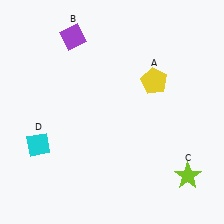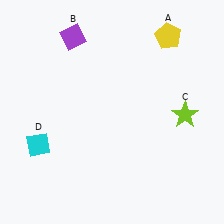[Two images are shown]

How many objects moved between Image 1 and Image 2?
2 objects moved between the two images.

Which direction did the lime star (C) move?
The lime star (C) moved up.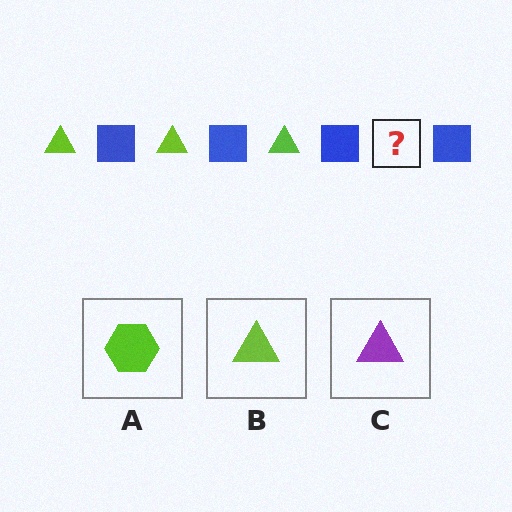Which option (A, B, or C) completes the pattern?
B.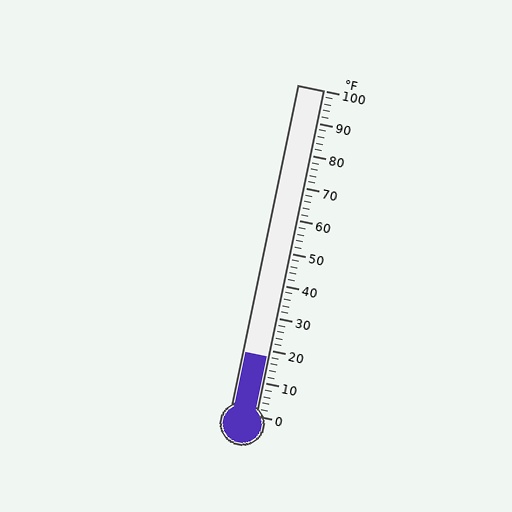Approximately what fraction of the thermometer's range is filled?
The thermometer is filled to approximately 20% of its range.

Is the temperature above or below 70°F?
The temperature is below 70°F.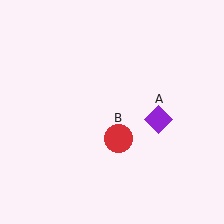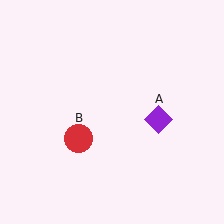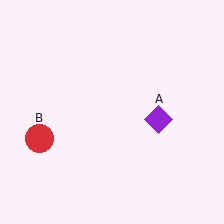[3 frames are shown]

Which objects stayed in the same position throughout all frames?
Purple diamond (object A) remained stationary.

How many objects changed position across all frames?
1 object changed position: red circle (object B).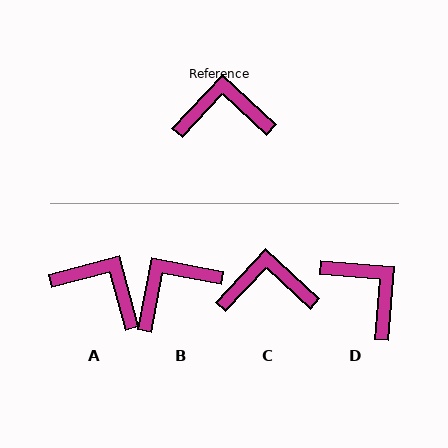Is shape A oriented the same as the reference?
No, it is off by about 32 degrees.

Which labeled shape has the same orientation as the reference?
C.